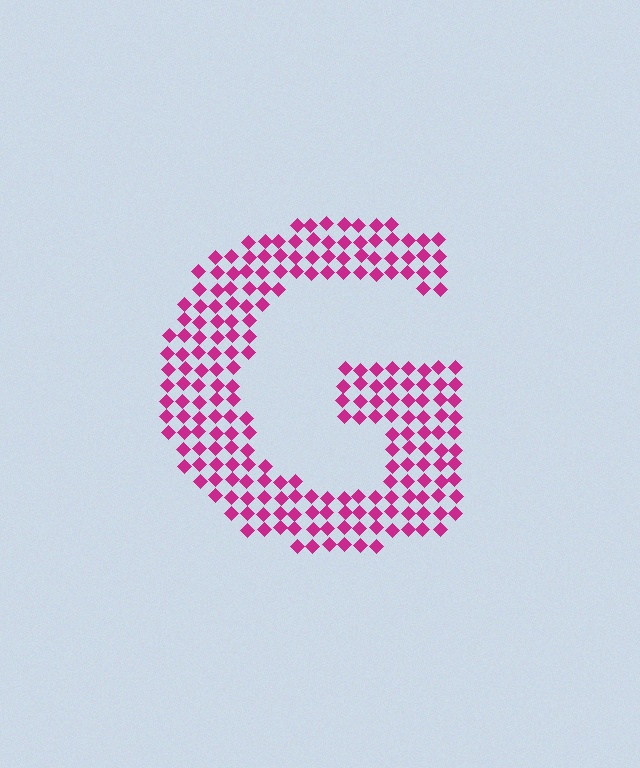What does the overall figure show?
The overall figure shows the letter G.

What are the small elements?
The small elements are diamonds.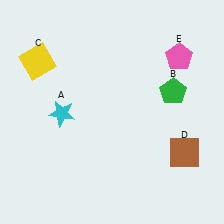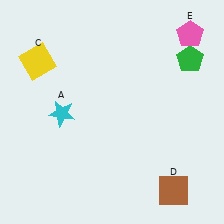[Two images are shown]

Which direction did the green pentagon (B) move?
The green pentagon (B) moved up.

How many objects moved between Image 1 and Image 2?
3 objects moved between the two images.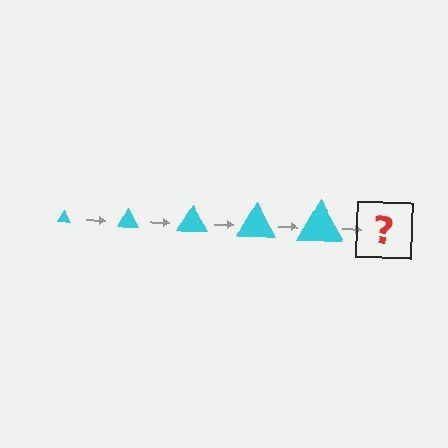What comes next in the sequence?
The next element should be a cyan triangle, larger than the previous one.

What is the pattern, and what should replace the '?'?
The pattern is that the triangle gets progressively larger each step. The '?' should be a cyan triangle, larger than the previous one.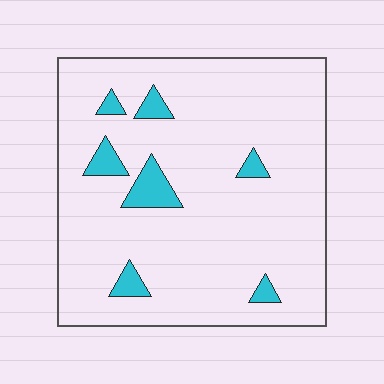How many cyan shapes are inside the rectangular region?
7.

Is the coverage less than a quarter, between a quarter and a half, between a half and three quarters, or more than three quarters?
Less than a quarter.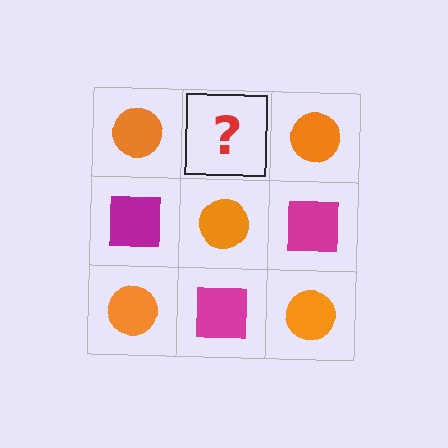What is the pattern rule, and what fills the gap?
The rule is that it alternates orange circle and magenta square in a checkerboard pattern. The gap should be filled with a magenta square.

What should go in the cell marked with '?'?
The missing cell should contain a magenta square.